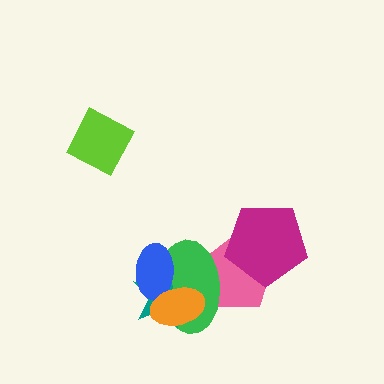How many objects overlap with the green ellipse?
4 objects overlap with the green ellipse.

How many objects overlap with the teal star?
3 objects overlap with the teal star.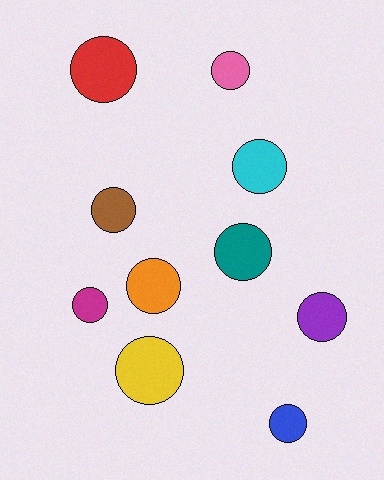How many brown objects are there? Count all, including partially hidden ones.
There is 1 brown object.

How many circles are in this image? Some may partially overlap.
There are 10 circles.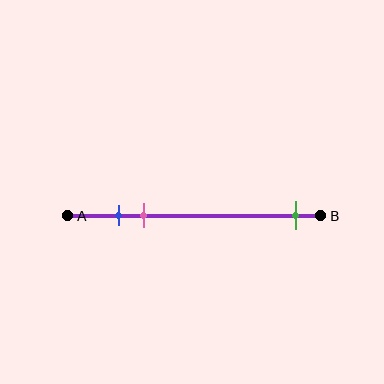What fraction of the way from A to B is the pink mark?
The pink mark is approximately 30% (0.3) of the way from A to B.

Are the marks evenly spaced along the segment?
No, the marks are not evenly spaced.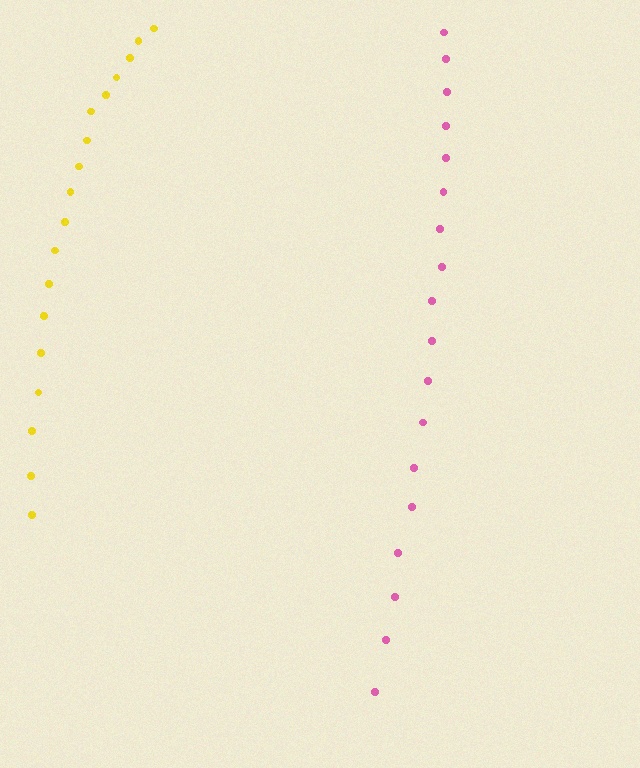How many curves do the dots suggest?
There are 2 distinct paths.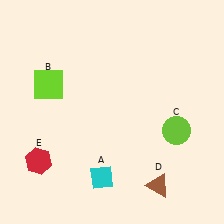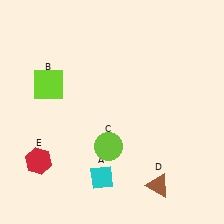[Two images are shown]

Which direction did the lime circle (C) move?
The lime circle (C) moved left.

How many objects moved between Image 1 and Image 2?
1 object moved between the two images.